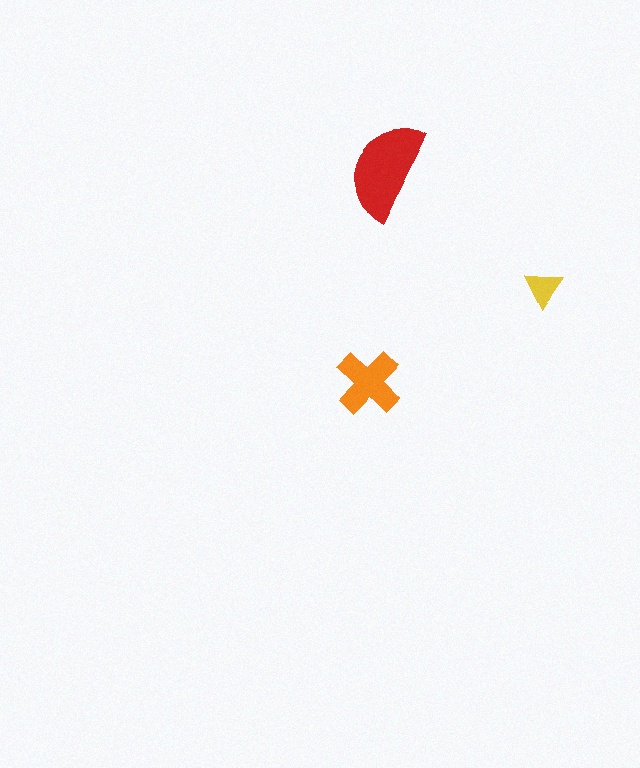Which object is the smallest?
The yellow triangle.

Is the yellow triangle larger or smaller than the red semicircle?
Smaller.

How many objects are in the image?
There are 3 objects in the image.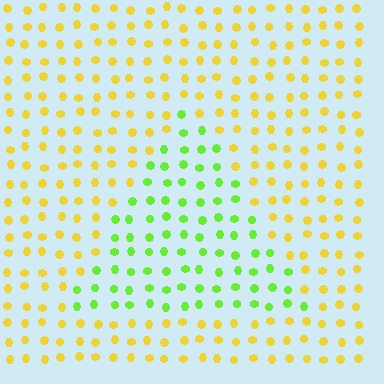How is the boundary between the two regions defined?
The boundary is defined purely by a slight shift in hue (about 52 degrees). Spacing, size, and orientation are identical on both sides.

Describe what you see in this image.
The image is filled with small yellow elements in a uniform arrangement. A triangle-shaped region is visible where the elements are tinted to a slightly different hue, forming a subtle color boundary.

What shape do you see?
I see a triangle.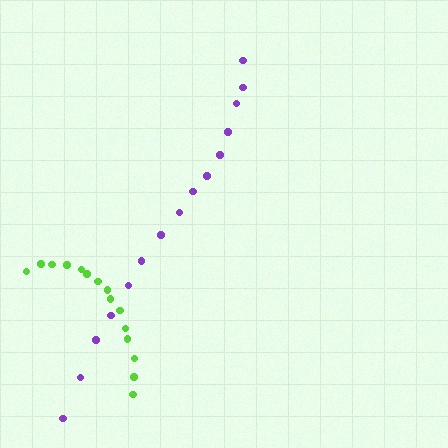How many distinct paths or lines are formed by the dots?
There are 2 distinct paths.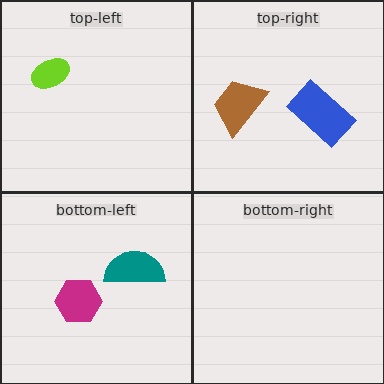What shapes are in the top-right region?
The brown trapezoid, the blue rectangle.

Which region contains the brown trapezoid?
The top-right region.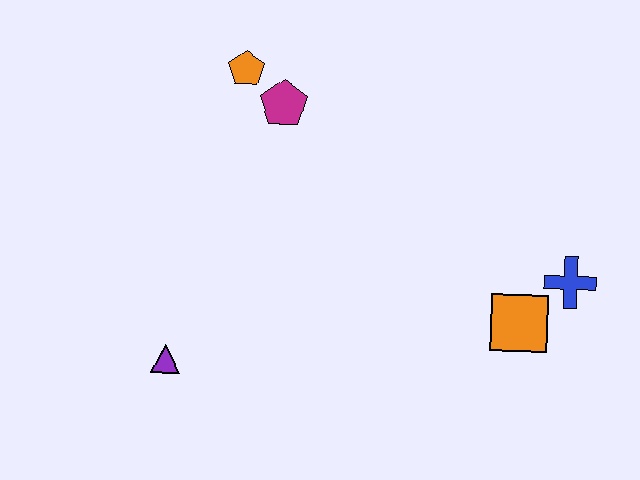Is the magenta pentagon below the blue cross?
No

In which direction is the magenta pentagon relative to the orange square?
The magenta pentagon is to the left of the orange square.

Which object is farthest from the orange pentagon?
The blue cross is farthest from the orange pentagon.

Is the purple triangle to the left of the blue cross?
Yes